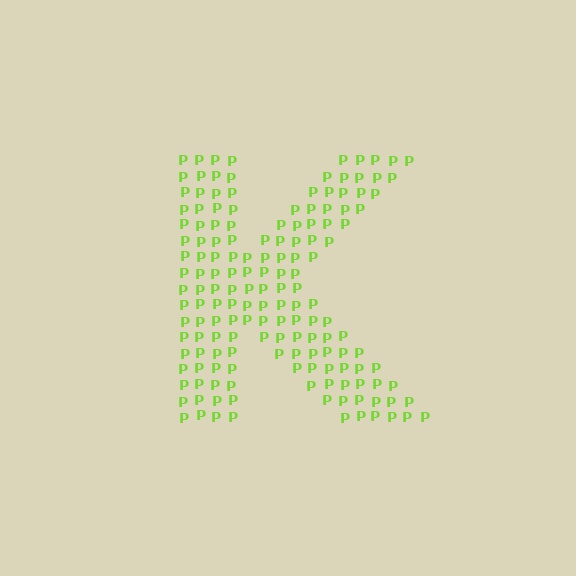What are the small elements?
The small elements are letter P's.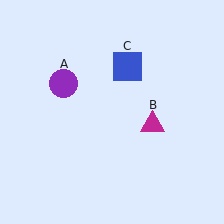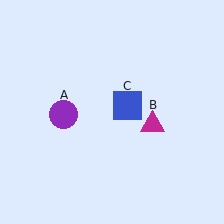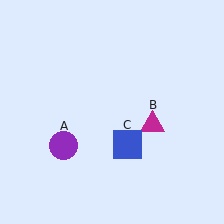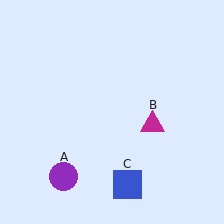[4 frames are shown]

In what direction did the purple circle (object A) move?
The purple circle (object A) moved down.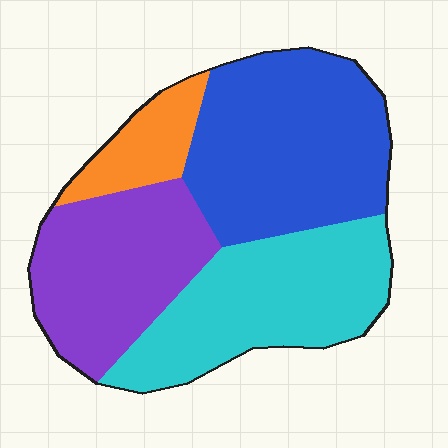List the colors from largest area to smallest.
From largest to smallest: blue, cyan, purple, orange.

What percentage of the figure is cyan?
Cyan takes up about one third (1/3) of the figure.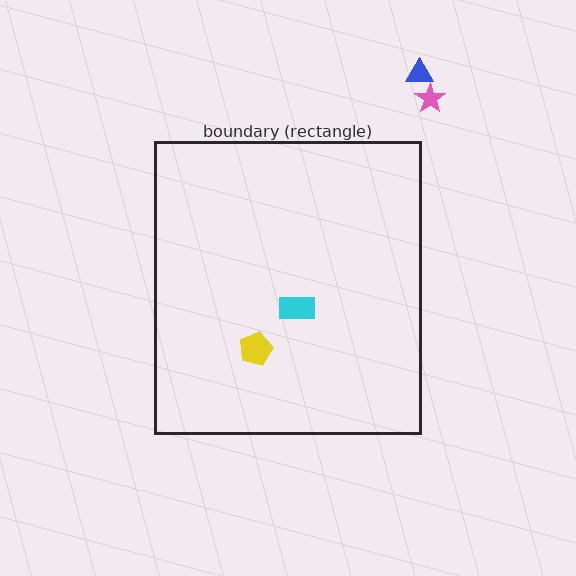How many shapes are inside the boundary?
2 inside, 2 outside.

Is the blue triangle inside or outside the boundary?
Outside.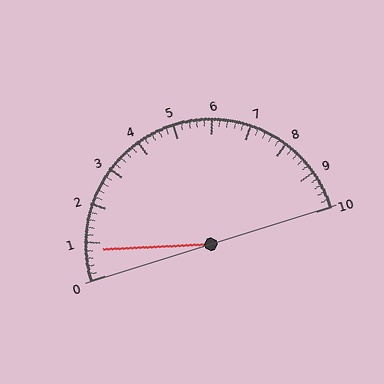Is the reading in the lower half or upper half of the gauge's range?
The reading is in the lower half of the range (0 to 10).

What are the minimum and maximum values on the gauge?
The gauge ranges from 0 to 10.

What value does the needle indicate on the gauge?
The needle indicates approximately 0.8.